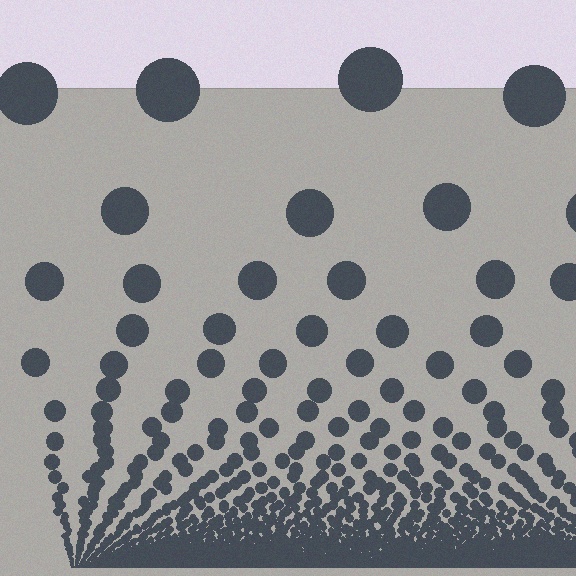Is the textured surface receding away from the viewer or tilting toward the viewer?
The surface appears to tilt toward the viewer. Texture elements get larger and sparser toward the top.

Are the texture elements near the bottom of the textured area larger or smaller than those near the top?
Smaller. The gradient is inverted — elements near the bottom are smaller and denser.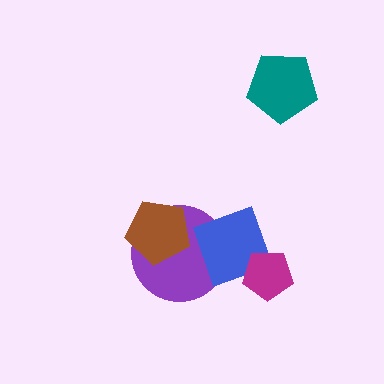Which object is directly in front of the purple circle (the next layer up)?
The brown pentagon is directly in front of the purple circle.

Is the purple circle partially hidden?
Yes, it is partially covered by another shape.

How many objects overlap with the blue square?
2 objects overlap with the blue square.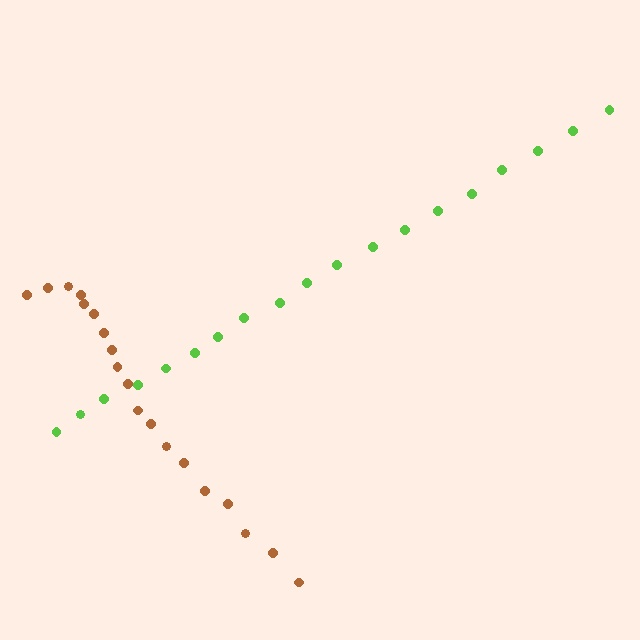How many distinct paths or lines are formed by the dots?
There are 2 distinct paths.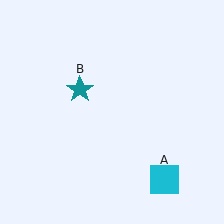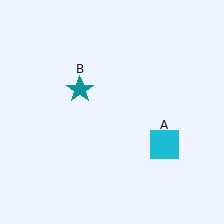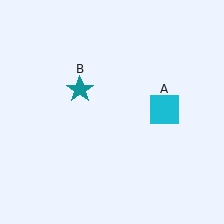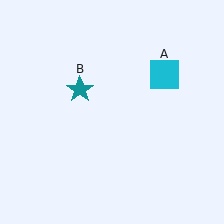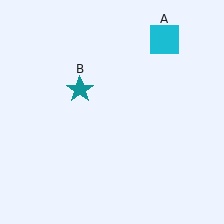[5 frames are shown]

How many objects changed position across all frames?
1 object changed position: cyan square (object A).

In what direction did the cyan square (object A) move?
The cyan square (object A) moved up.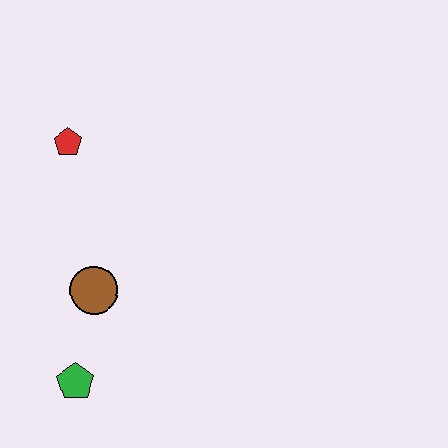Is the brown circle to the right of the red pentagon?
Yes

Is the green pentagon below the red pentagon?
Yes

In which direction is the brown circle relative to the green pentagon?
The brown circle is above the green pentagon.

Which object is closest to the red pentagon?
The brown circle is closest to the red pentagon.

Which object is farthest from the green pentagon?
The red pentagon is farthest from the green pentagon.